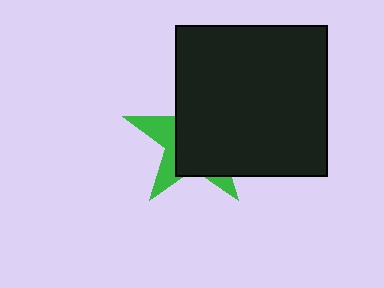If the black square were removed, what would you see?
You would see the complete green star.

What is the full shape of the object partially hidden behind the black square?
The partially hidden object is a green star.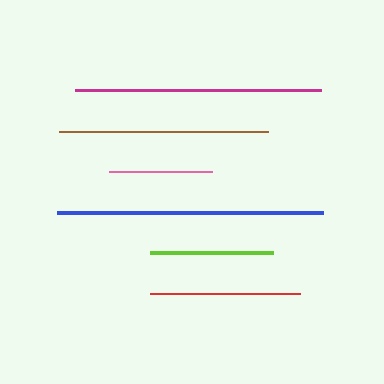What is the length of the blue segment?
The blue segment is approximately 266 pixels long.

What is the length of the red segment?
The red segment is approximately 150 pixels long.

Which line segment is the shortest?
The pink line is the shortest at approximately 103 pixels.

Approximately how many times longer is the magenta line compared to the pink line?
The magenta line is approximately 2.4 times the length of the pink line.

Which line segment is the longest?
The blue line is the longest at approximately 266 pixels.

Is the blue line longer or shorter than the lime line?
The blue line is longer than the lime line.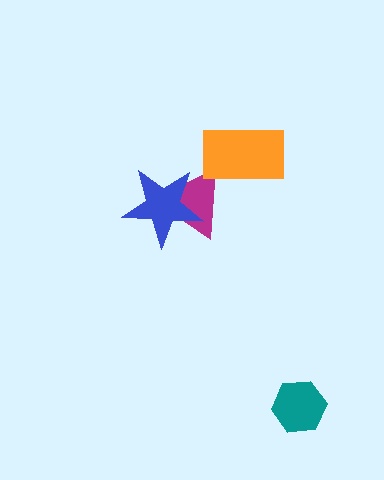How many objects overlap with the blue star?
1 object overlaps with the blue star.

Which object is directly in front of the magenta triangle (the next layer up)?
The orange rectangle is directly in front of the magenta triangle.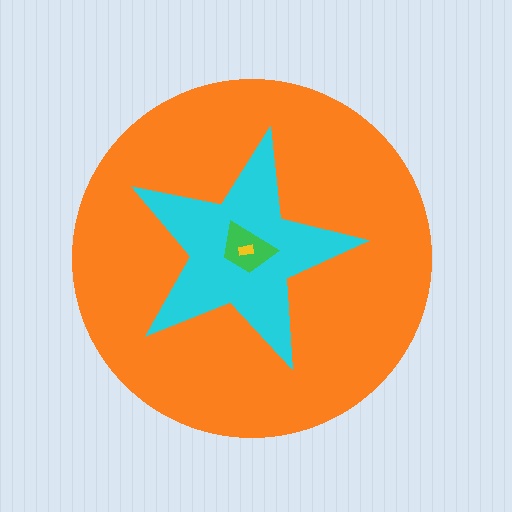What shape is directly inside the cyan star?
The green trapezoid.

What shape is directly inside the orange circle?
The cyan star.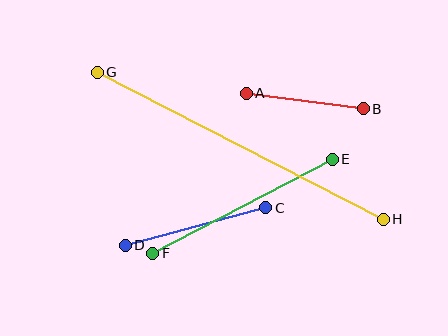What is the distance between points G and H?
The distance is approximately 321 pixels.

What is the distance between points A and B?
The distance is approximately 118 pixels.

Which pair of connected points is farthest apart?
Points G and H are farthest apart.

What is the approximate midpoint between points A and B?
The midpoint is at approximately (305, 101) pixels.